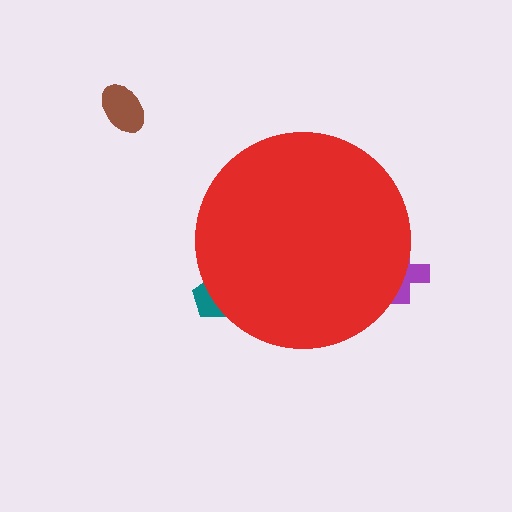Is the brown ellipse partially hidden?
No, the brown ellipse is fully visible.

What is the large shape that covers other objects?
A red circle.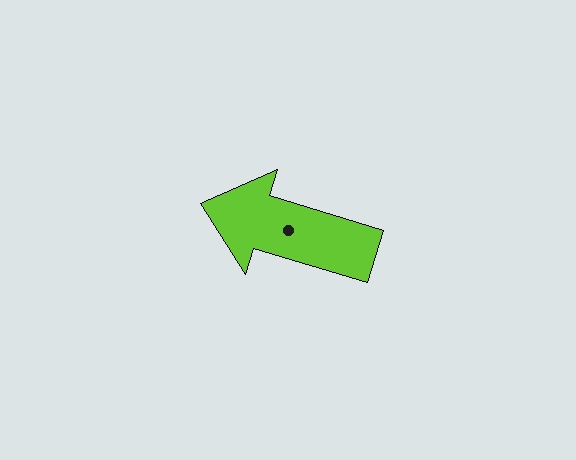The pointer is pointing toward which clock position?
Roughly 10 o'clock.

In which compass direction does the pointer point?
West.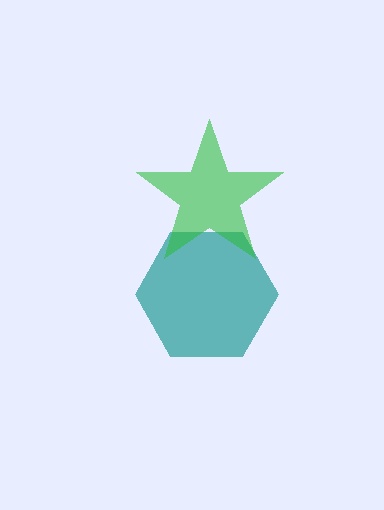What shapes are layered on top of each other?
The layered shapes are: a teal hexagon, a green star.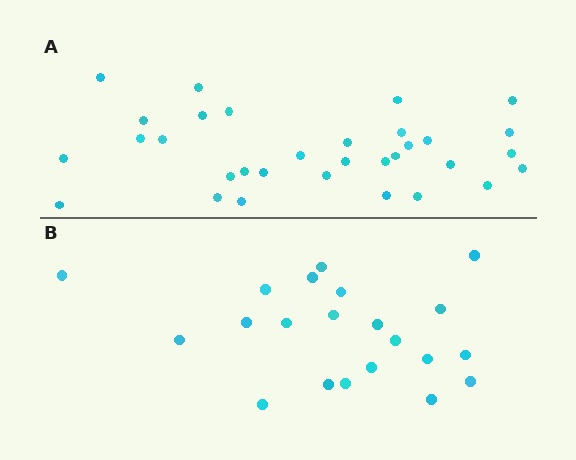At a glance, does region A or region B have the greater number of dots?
Region A (the top region) has more dots.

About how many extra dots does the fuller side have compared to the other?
Region A has roughly 12 or so more dots than region B.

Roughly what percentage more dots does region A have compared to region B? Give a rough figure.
About 50% more.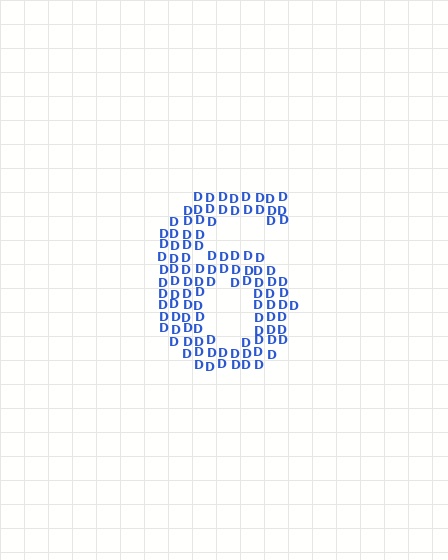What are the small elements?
The small elements are letter D's.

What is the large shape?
The large shape is the digit 6.